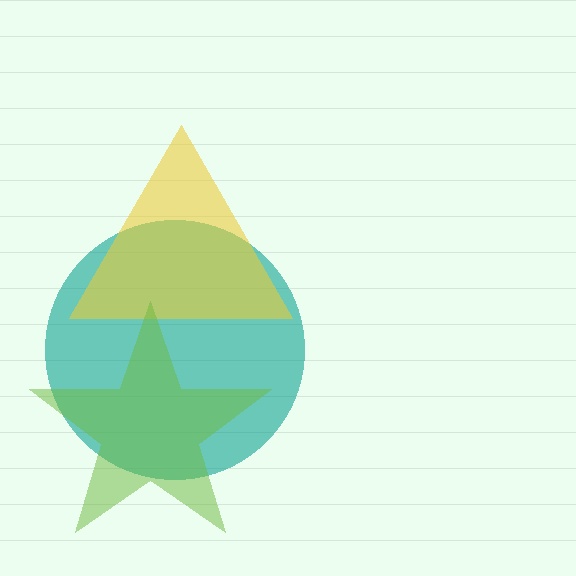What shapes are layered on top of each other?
The layered shapes are: a teal circle, a yellow triangle, a lime star.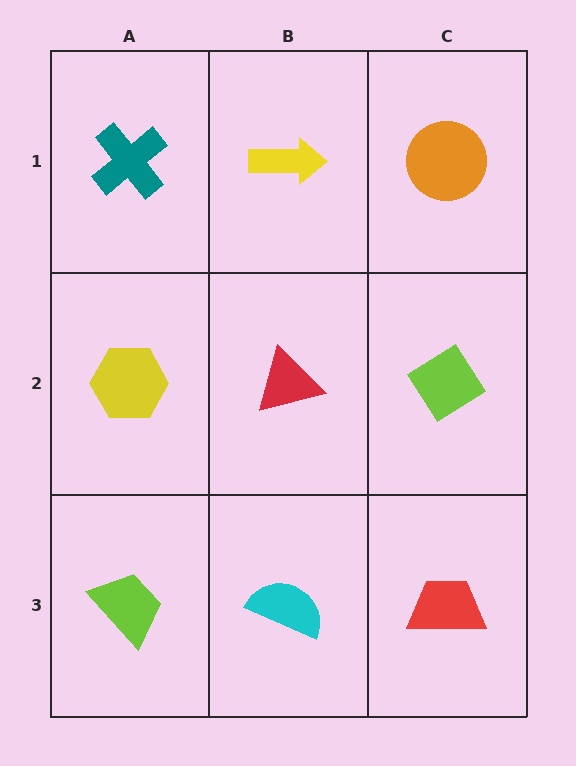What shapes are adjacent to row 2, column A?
A teal cross (row 1, column A), a lime trapezoid (row 3, column A), a red triangle (row 2, column B).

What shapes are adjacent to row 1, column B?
A red triangle (row 2, column B), a teal cross (row 1, column A), an orange circle (row 1, column C).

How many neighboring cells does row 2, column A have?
3.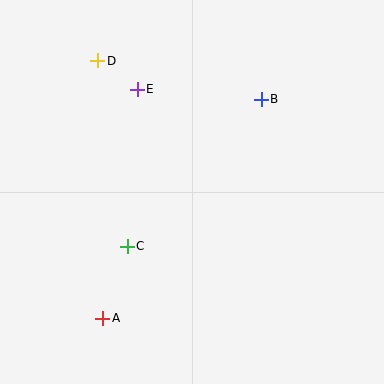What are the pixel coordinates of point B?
Point B is at (261, 99).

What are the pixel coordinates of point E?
Point E is at (137, 89).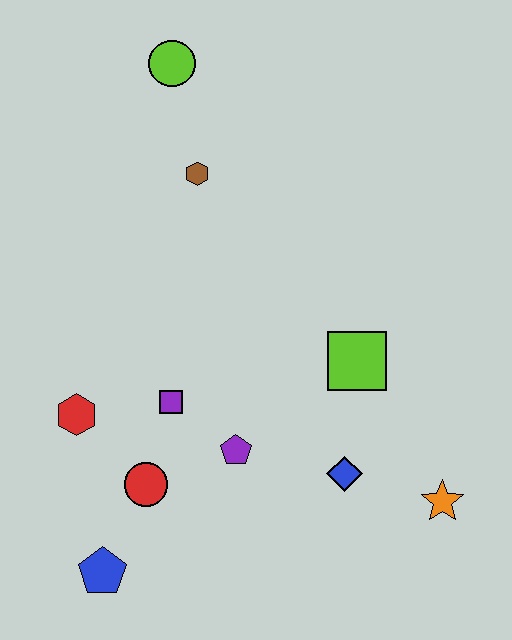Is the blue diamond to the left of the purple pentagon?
No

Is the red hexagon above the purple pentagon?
Yes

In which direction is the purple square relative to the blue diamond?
The purple square is to the left of the blue diamond.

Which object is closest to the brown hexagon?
The lime circle is closest to the brown hexagon.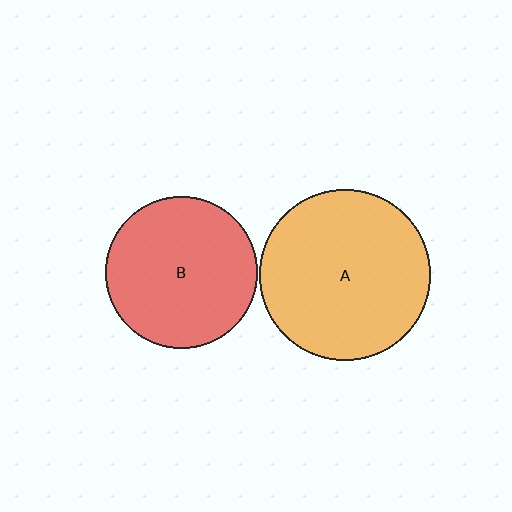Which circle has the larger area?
Circle A (orange).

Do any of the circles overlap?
No, none of the circles overlap.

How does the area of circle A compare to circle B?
Approximately 1.3 times.